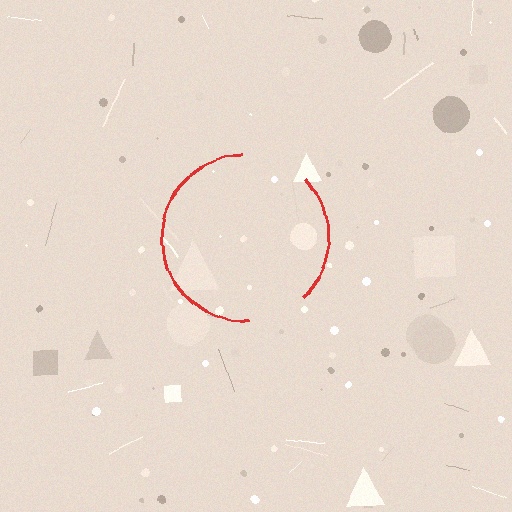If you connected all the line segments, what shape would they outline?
They would outline a circle.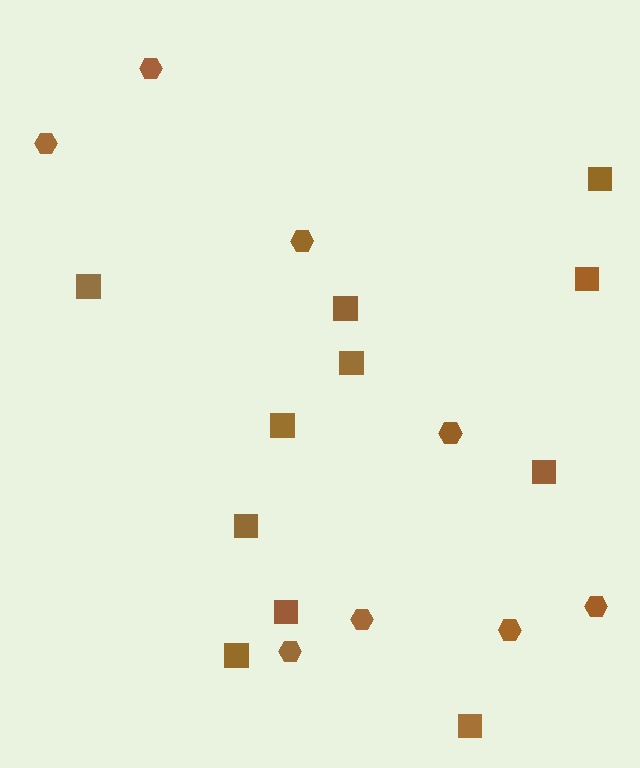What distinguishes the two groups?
There are 2 groups: one group of hexagons (8) and one group of squares (11).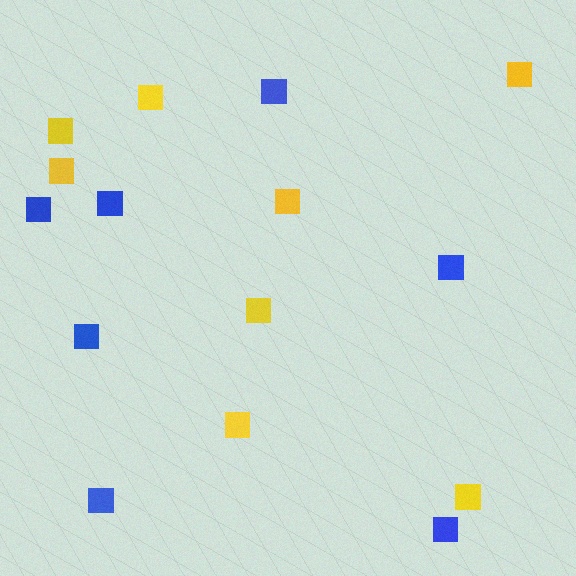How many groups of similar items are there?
There are 2 groups: one group of yellow squares (8) and one group of blue squares (7).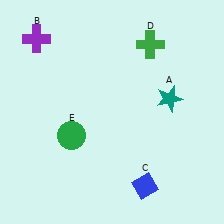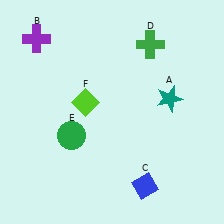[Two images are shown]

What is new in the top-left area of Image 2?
A lime diamond (F) was added in the top-left area of Image 2.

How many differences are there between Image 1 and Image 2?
There is 1 difference between the two images.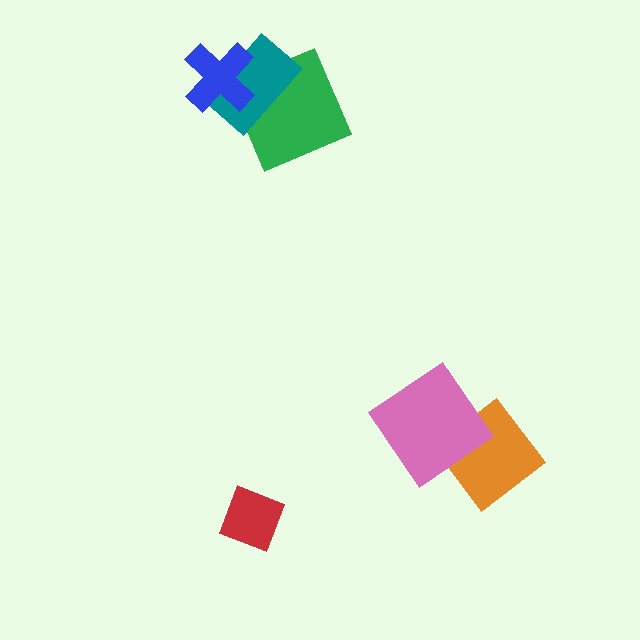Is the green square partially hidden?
Yes, it is partially covered by another shape.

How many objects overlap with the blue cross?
1 object overlaps with the blue cross.